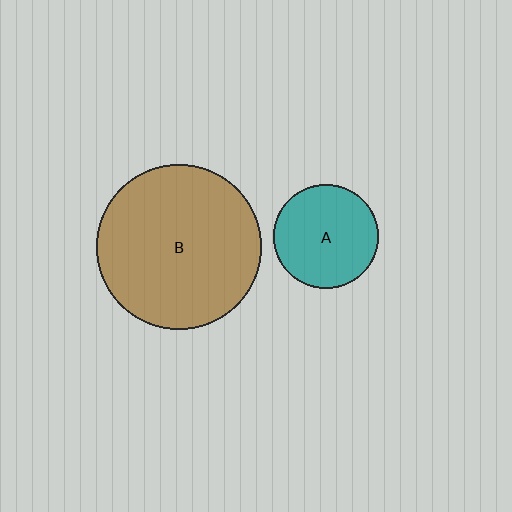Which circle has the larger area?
Circle B (brown).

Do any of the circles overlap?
No, none of the circles overlap.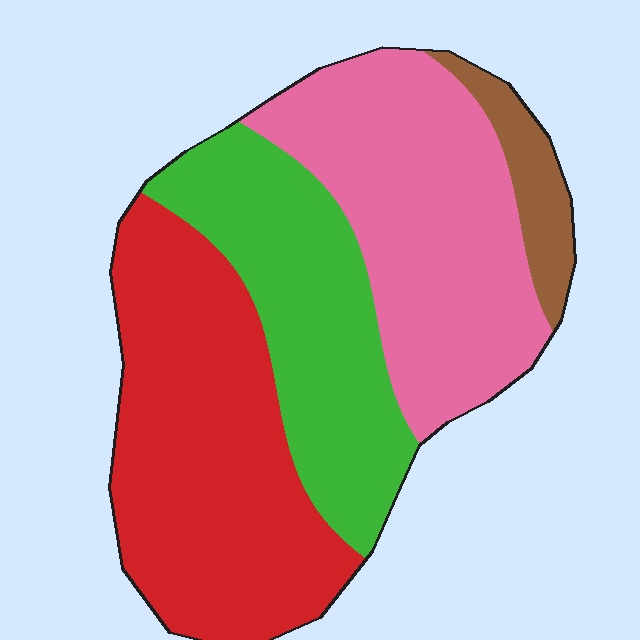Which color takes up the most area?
Red, at roughly 35%.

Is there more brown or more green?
Green.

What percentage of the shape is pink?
Pink takes up about one third (1/3) of the shape.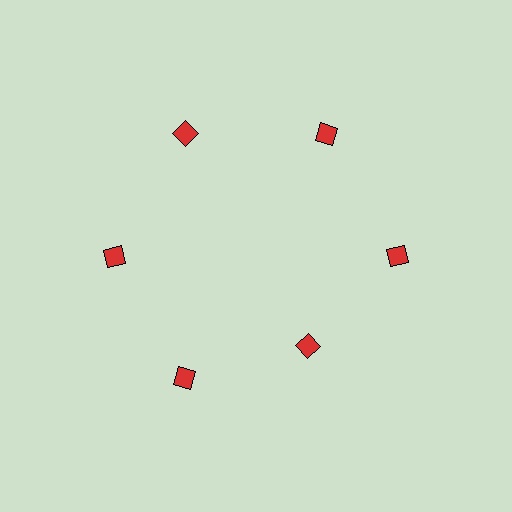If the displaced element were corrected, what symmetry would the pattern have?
It would have 6-fold rotational symmetry — the pattern would map onto itself every 60 degrees.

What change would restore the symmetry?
The symmetry would be restored by moving it outward, back onto the ring so that all 6 diamonds sit at equal angles and equal distance from the center.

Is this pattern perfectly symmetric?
No. The 6 red diamonds are arranged in a ring, but one element near the 5 o'clock position is pulled inward toward the center, breaking the 6-fold rotational symmetry.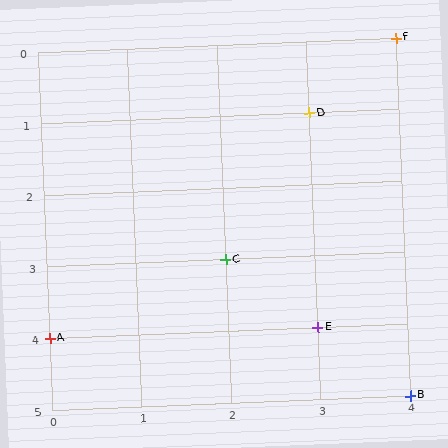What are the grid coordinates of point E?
Point E is at grid coordinates (3, 4).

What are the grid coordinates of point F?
Point F is at grid coordinates (4, 0).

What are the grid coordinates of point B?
Point B is at grid coordinates (4, 5).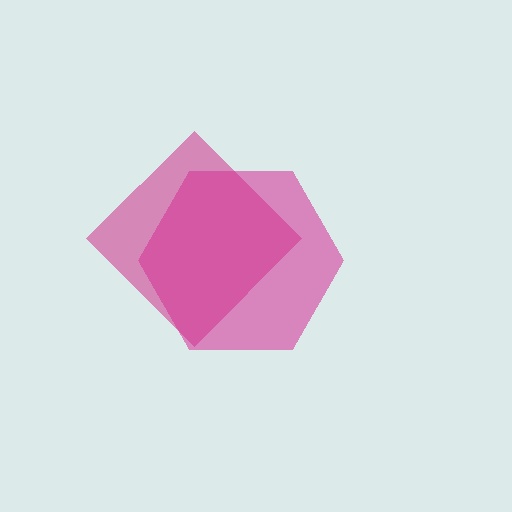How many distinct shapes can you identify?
There are 2 distinct shapes: a pink hexagon, a magenta diamond.